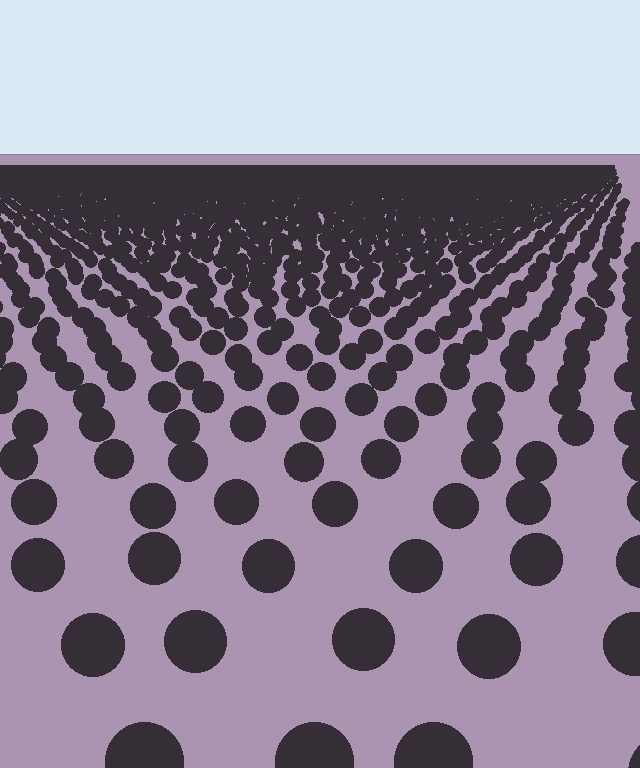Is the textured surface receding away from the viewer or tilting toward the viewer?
The surface is receding away from the viewer. Texture elements get smaller and denser toward the top.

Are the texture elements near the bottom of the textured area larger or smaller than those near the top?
Larger. Near the bottom, elements are closer to the viewer and appear at a bigger on-screen size.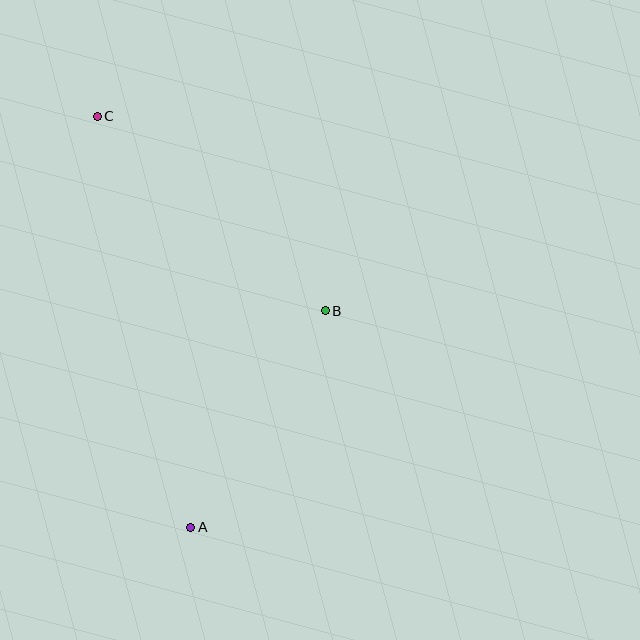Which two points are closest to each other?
Points A and B are closest to each other.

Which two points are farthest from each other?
Points A and C are farthest from each other.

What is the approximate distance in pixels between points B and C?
The distance between B and C is approximately 300 pixels.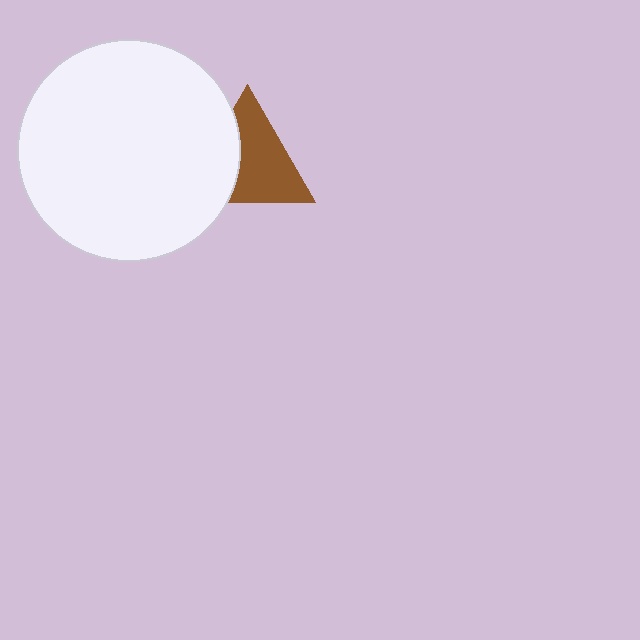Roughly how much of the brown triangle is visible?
About half of it is visible (roughly 64%).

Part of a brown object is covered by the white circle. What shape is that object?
It is a triangle.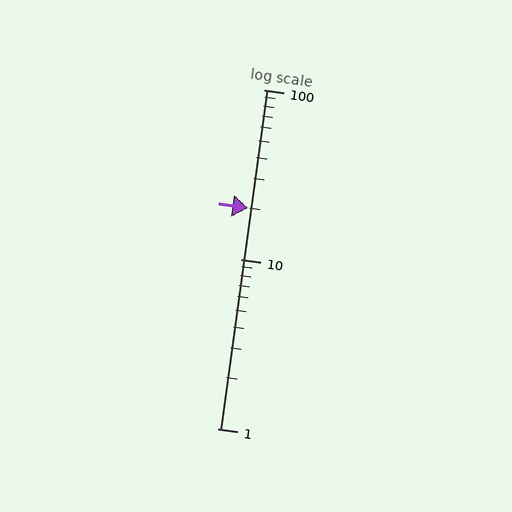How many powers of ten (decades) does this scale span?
The scale spans 2 decades, from 1 to 100.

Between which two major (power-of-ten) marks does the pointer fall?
The pointer is between 10 and 100.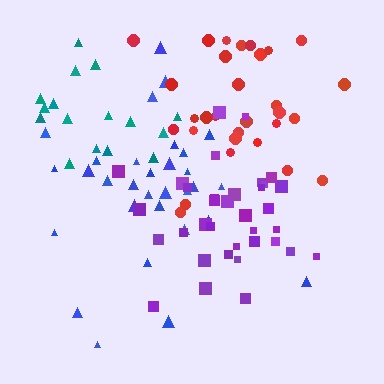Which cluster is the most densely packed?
Purple.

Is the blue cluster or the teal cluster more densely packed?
Teal.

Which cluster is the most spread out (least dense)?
Blue.